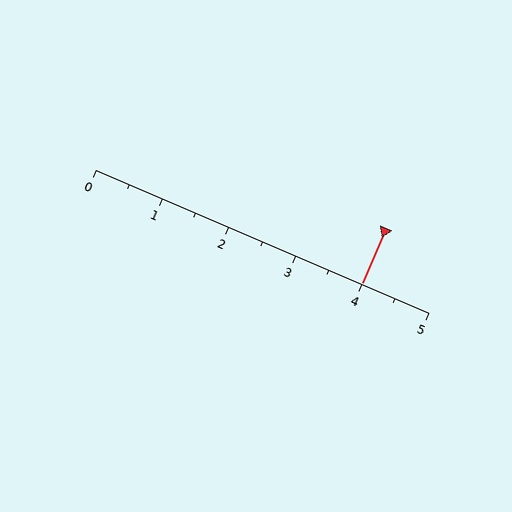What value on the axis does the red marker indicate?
The marker indicates approximately 4.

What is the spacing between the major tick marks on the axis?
The major ticks are spaced 1 apart.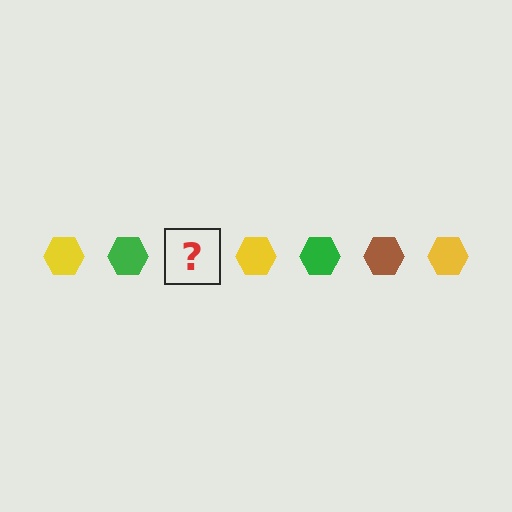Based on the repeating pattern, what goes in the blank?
The blank should be a brown hexagon.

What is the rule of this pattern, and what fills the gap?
The rule is that the pattern cycles through yellow, green, brown hexagons. The gap should be filled with a brown hexagon.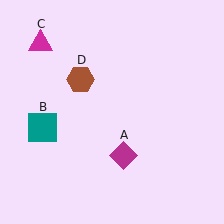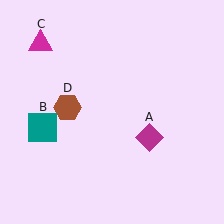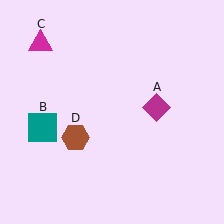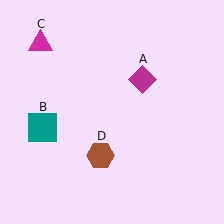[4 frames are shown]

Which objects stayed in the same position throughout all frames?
Teal square (object B) and magenta triangle (object C) remained stationary.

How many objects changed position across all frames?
2 objects changed position: magenta diamond (object A), brown hexagon (object D).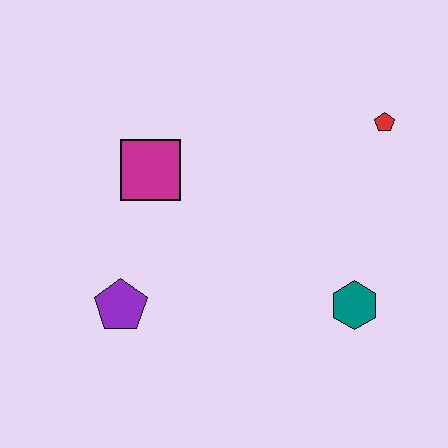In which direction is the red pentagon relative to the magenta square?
The red pentagon is to the right of the magenta square.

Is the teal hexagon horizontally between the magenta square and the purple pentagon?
No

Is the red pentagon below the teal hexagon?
No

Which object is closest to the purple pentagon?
The magenta square is closest to the purple pentagon.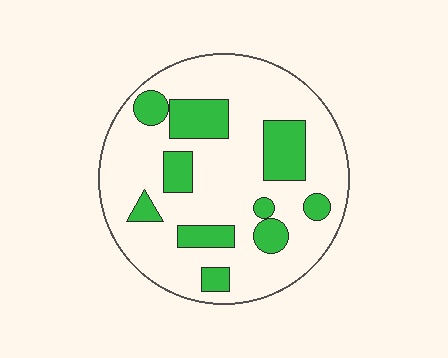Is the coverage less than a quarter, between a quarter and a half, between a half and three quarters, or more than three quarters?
Less than a quarter.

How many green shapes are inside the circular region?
10.